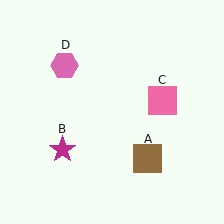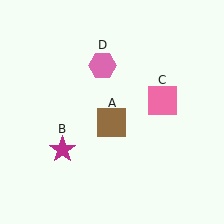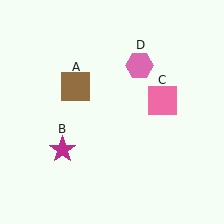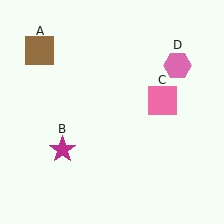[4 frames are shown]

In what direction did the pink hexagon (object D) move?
The pink hexagon (object D) moved right.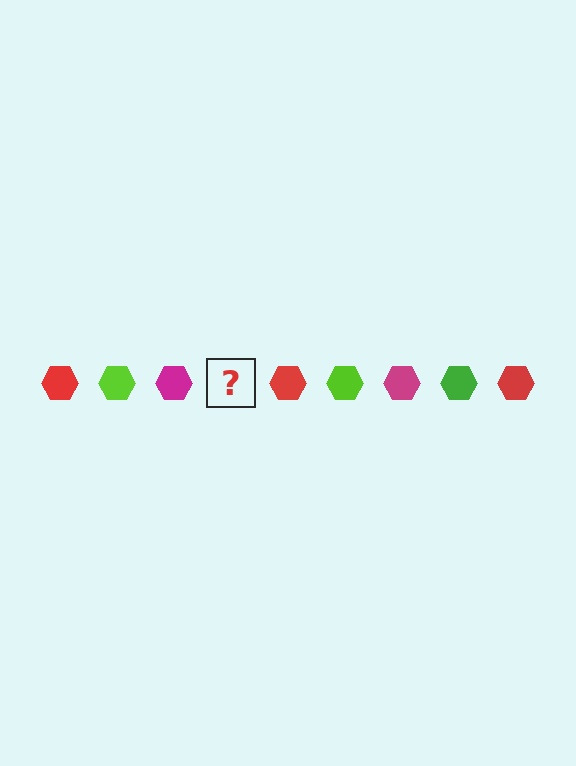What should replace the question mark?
The question mark should be replaced with a green hexagon.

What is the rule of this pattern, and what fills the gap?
The rule is that the pattern cycles through red, lime, magenta, green hexagons. The gap should be filled with a green hexagon.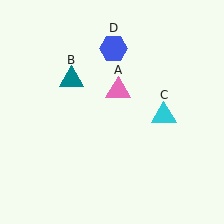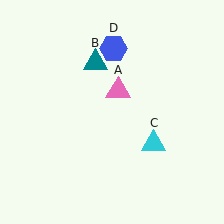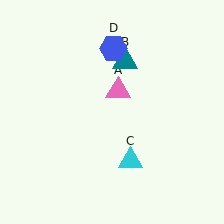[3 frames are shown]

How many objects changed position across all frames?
2 objects changed position: teal triangle (object B), cyan triangle (object C).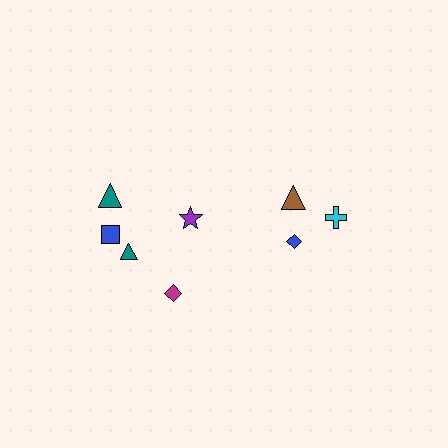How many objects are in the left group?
There are 5 objects.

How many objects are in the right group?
There are 3 objects.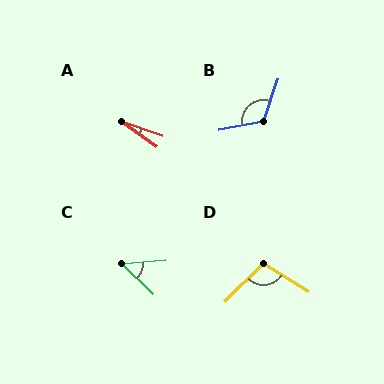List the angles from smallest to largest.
A (17°), C (48°), D (103°), B (119°).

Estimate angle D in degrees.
Approximately 103 degrees.